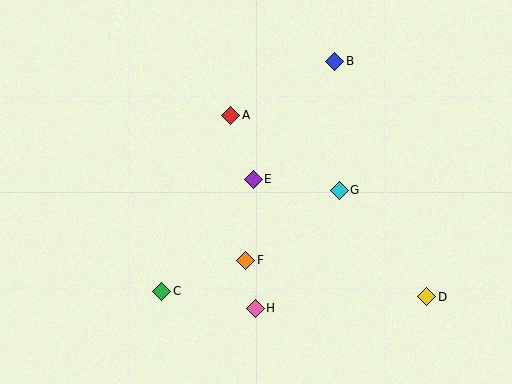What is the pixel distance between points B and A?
The distance between B and A is 117 pixels.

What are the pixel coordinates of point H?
Point H is at (255, 308).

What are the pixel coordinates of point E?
Point E is at (253, 179).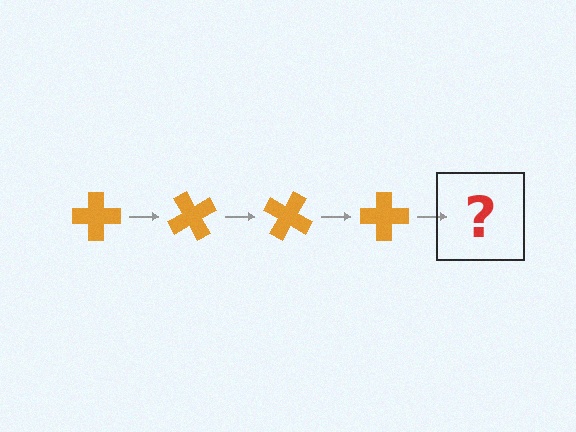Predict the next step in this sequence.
The next step is an orange cross rotated 240 degrees.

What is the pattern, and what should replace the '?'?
The pattern is that the cross rotates 60 degrees each step. The '?' should be an orange cross rotated 240 degrees.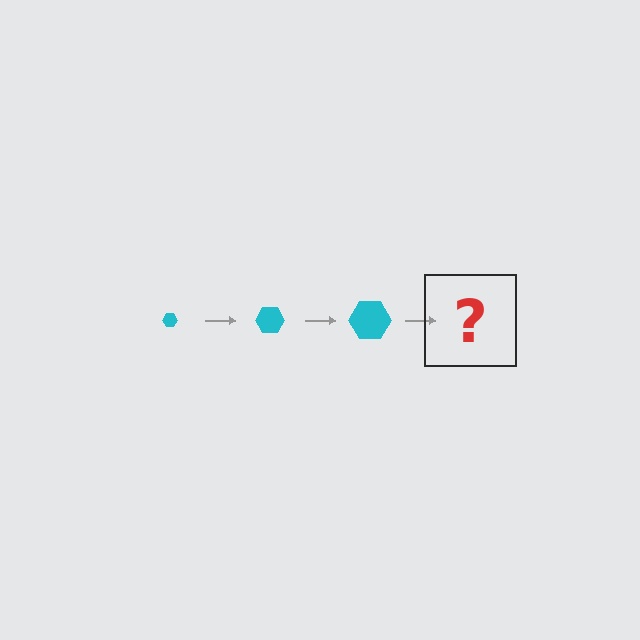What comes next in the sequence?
The next element should be a cyan hexagon, larger than the previous one.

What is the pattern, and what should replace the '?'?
The pattern is that the hexagon gets progressively larger each step. The '?' should be a cyan hexagon, larger than the previous one.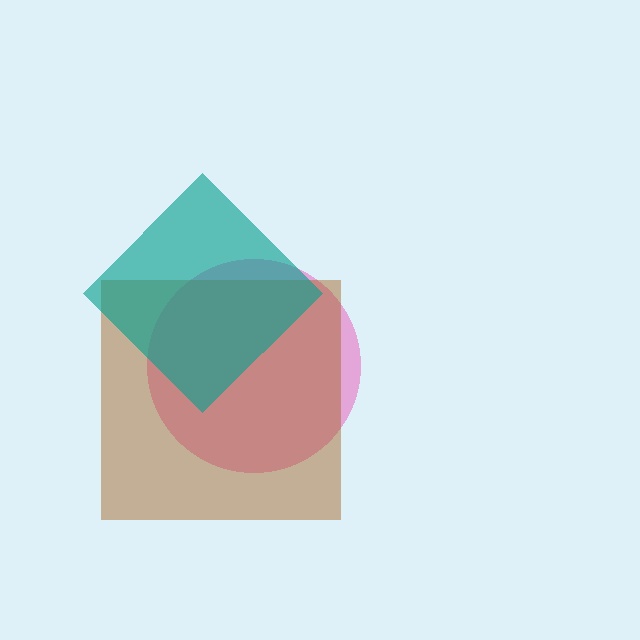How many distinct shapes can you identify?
There are 3 distinct shapes: a pink circle, a brown square, a teal diamond.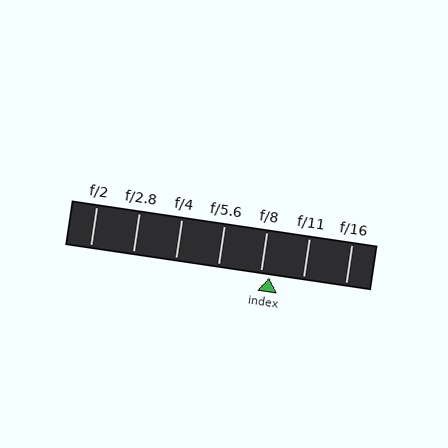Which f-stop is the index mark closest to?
The index mark is closest to f/8.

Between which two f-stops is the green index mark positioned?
The index mark is between f/8 and f/11.